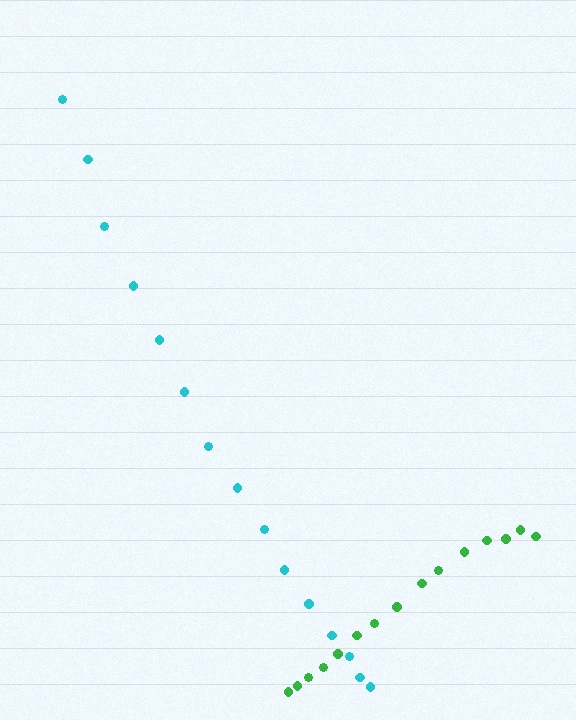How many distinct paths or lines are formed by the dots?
There are 2 distinct paths.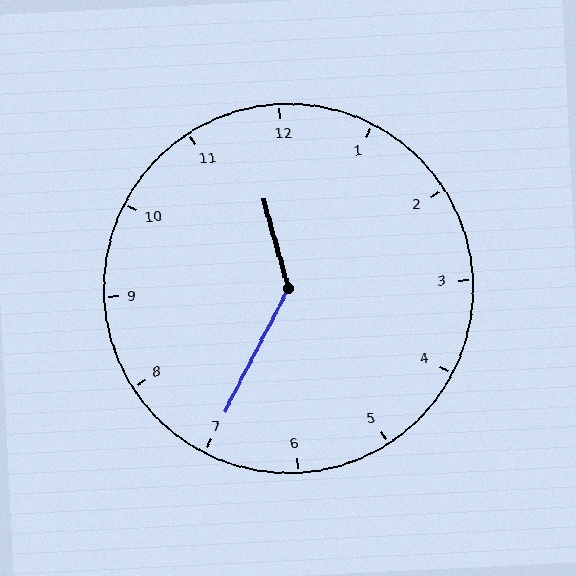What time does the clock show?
11:35.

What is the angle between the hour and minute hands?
Approximately 138 degrees.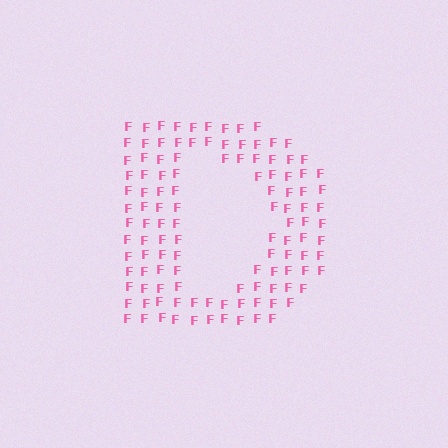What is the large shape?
The large shape is the letter D.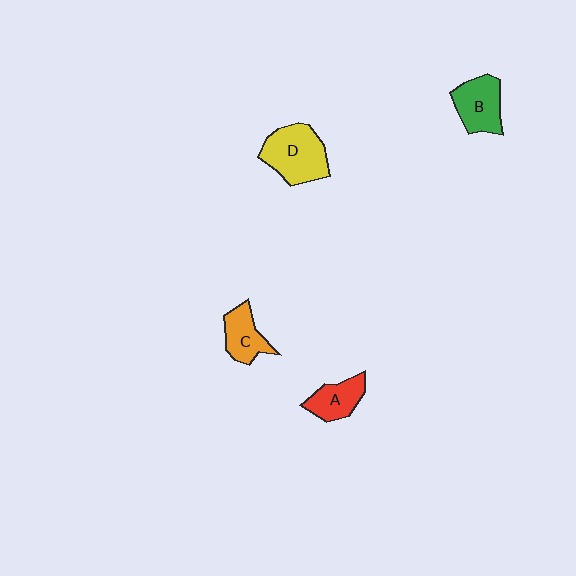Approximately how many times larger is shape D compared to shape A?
Approximately 1.7 times.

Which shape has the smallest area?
Shape A (red).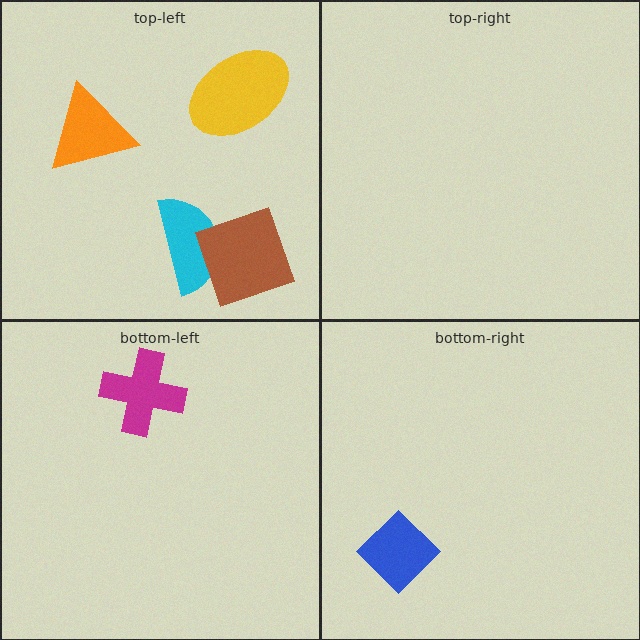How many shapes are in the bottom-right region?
1.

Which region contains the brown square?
The top-left region.